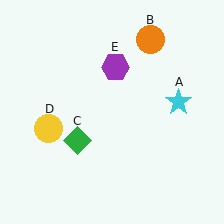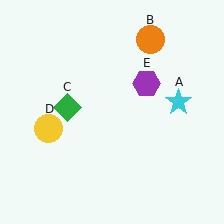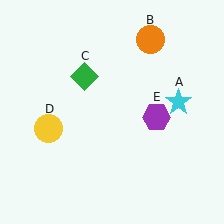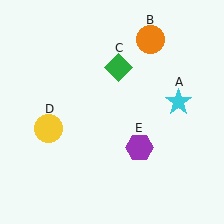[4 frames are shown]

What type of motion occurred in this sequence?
The green diamond (object C), purple hexagon (object E) rotated clockwise around the center of the scene.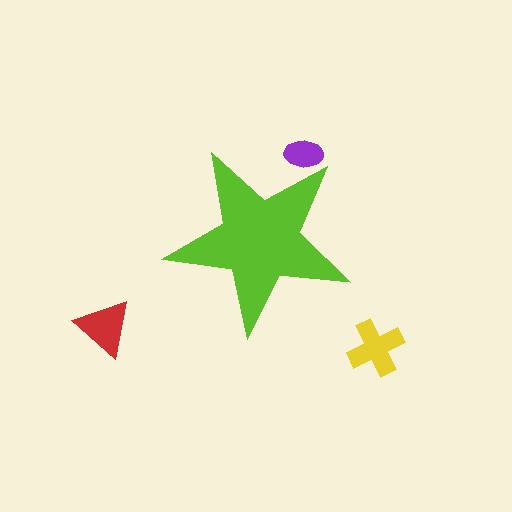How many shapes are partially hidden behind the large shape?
1 shape is partially hidden.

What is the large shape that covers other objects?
A lime star.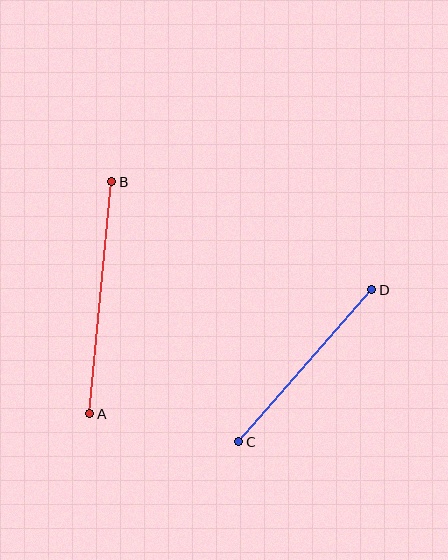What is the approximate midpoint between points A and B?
The midpoint is at approximately (101, 298) pixels.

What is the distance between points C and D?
The distance is approximately 202 pixels.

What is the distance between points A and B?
The distance is approximately 233 pixels.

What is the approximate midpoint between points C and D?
The midpoint is at approximately (305, 366) pixels.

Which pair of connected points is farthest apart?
Points A and B are farthest apart.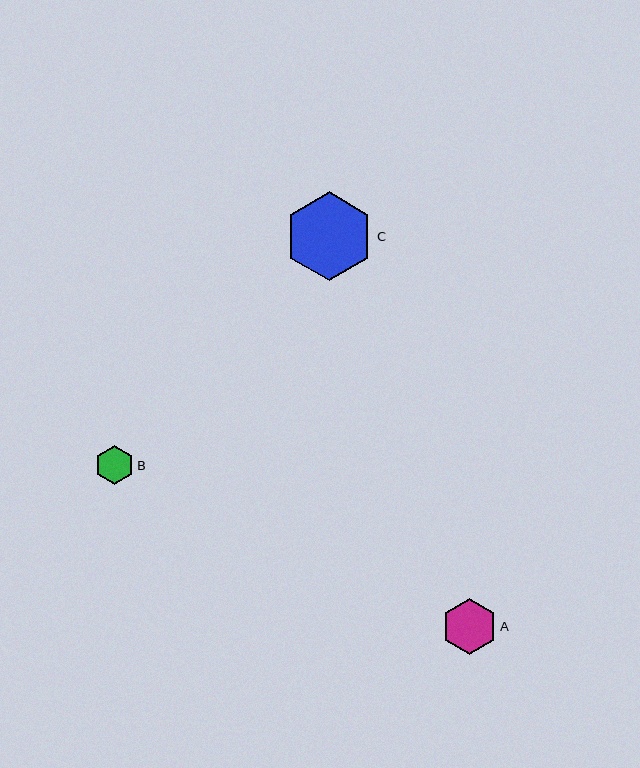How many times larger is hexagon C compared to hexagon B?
Hexagon C is approximately 2.3 times the size of hexagon B.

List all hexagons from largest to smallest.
From largest to smallest: C, A, B.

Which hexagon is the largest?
Hexagon C is the largest with a size of approximately 88 pixels.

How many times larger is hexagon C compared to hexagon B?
Hexagon C is approximately 2.3 times the size of hexagon B.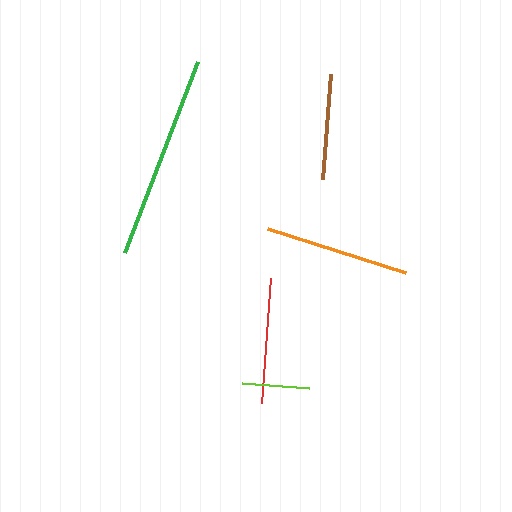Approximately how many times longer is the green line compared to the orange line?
The green line is approximately 1.4 times the length of the orange line.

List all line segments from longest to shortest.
From longest to shortest: green, orange, red, brown, lime.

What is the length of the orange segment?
The orange segment is approximately 145 pixels long.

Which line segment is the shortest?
The lime line is the shortest at approximately 67 pixels.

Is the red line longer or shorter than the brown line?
The red line is longer than the brown line.